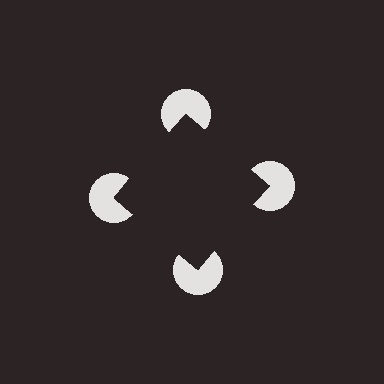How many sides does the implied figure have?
4 sides.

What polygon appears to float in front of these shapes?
An illusory square — its edges are inferred from the aligned wedge cuts in the pac-man discs, not physically drawn.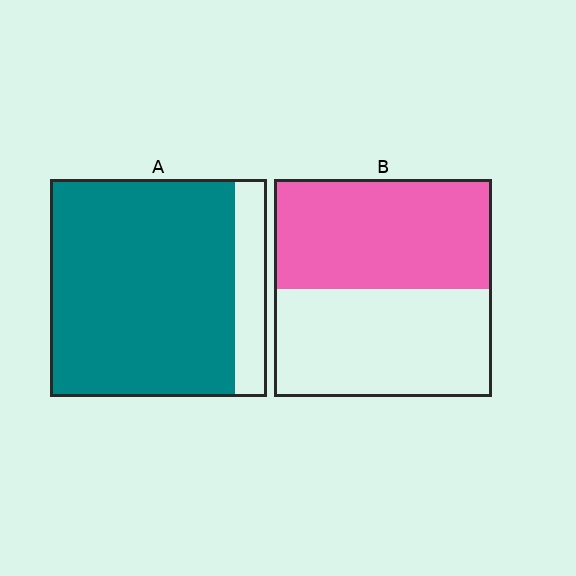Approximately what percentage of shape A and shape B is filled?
A is approximately 85% and B is approximately 50%.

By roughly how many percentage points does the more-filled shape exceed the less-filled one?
By roughly 35 percentage points (A over B).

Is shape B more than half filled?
Roughly half.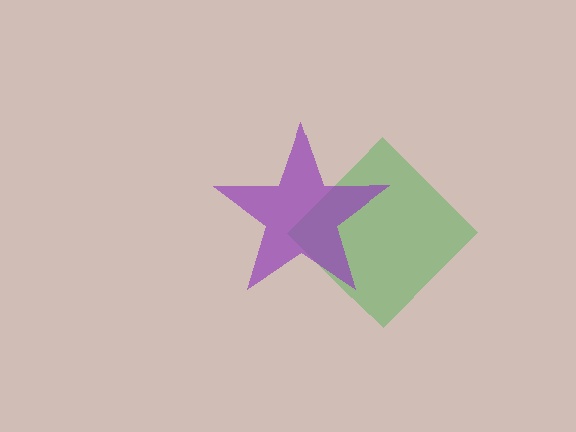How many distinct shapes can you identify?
There are 2 distinct shapes: a green diamond, a purple star.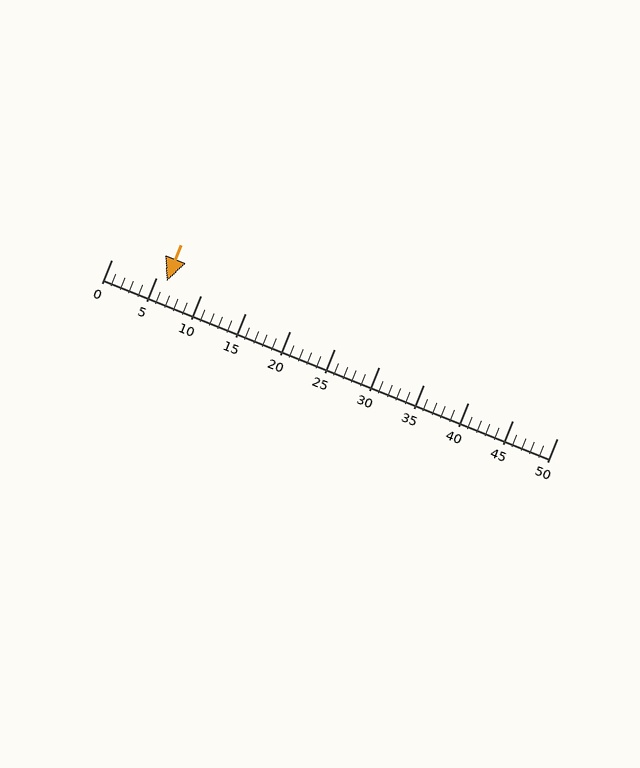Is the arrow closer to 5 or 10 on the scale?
The arrow is closer to 5.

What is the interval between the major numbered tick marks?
The major tick marks are spaced 5 units apart.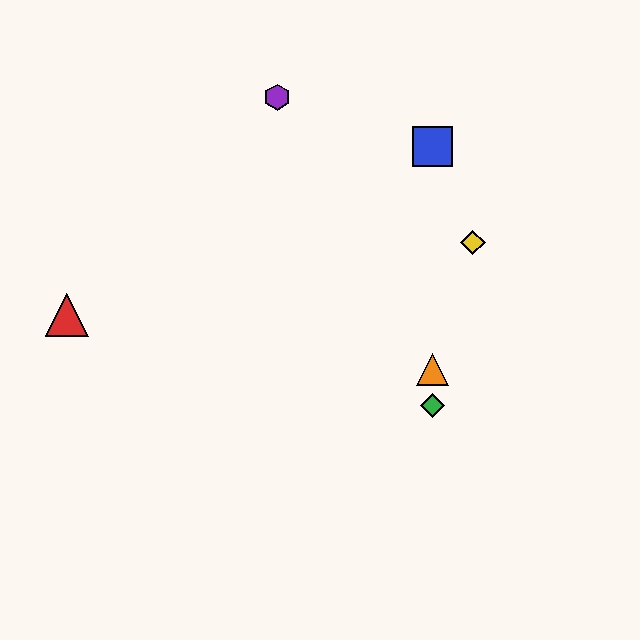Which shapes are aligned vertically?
The blue square, the green diamond, the orange triangle are aligned vertically.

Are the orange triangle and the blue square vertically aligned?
Yes, both are at x≈433.